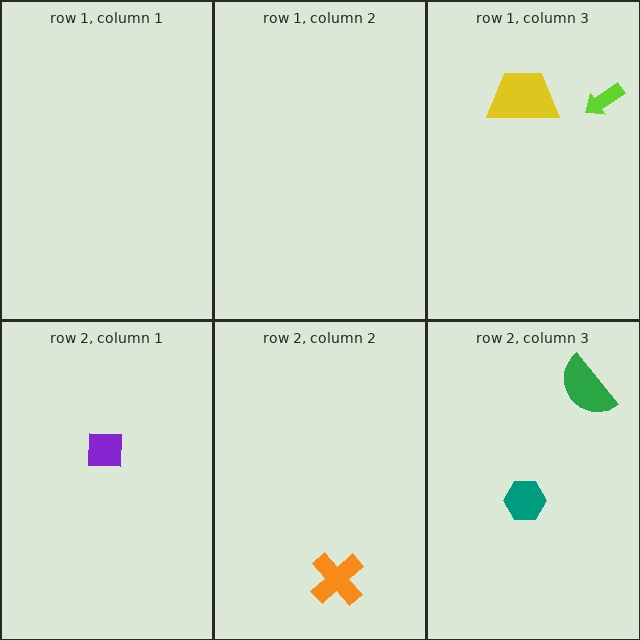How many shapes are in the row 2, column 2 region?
1.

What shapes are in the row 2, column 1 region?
The purple square.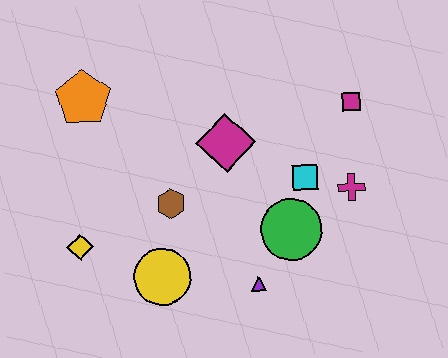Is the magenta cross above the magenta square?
No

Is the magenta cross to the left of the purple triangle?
No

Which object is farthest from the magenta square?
The yellow diamond is farthest from the magenta square.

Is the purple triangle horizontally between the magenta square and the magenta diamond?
Yes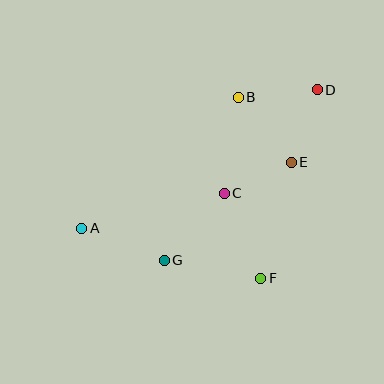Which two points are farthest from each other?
Points A and D are farthest from each other.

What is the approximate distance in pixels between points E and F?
The distance between E and F is approximately 120 pixels.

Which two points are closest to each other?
Points C and E are closest to each other.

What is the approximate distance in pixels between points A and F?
The distance between A and F is approximately 186 pixels.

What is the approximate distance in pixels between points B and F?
The distance between B and F is approximately 183 pixels.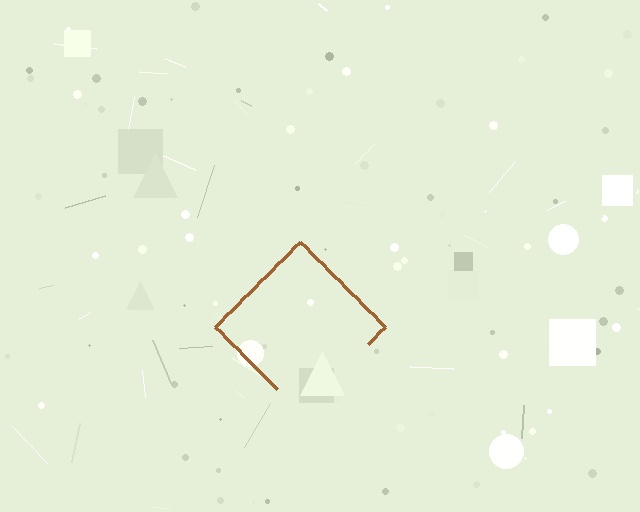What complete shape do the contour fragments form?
The contour fragments form a diamond.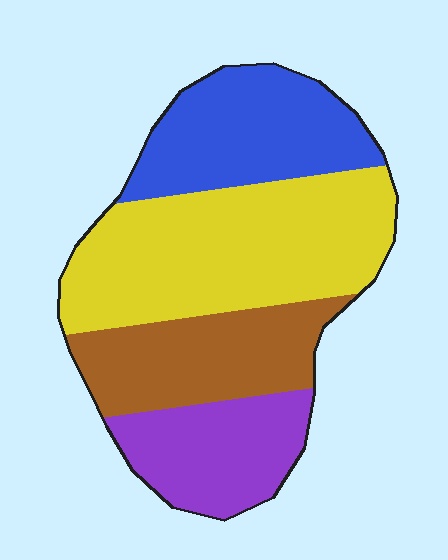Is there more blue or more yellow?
Yellow.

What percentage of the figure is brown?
Brown takes up about one fifth (1/5) of the figure.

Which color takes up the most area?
Yellow, at roughly 40%.